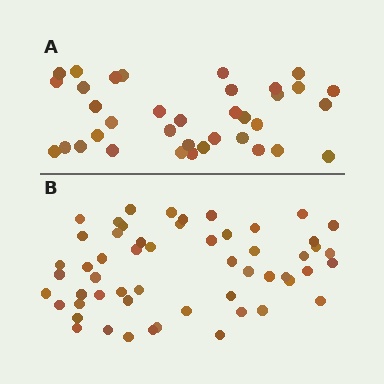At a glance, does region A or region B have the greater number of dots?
Region B (the bottom region) has more dots.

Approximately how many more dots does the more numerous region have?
Region B has approximately 20 more dots than region A.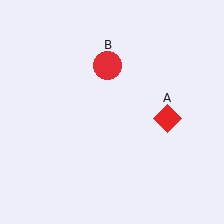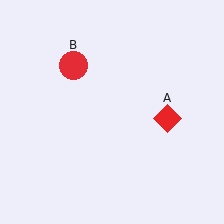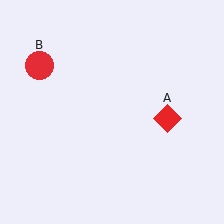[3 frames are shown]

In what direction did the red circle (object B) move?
The red circle (object B) moved left.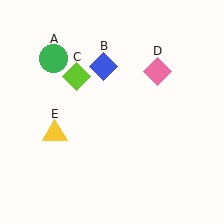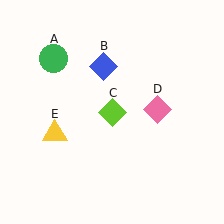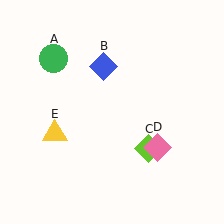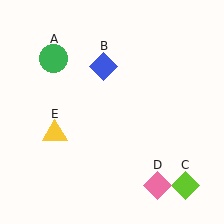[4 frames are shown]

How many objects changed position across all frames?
2 objects changed position: lime diamond (object C), pink diamond (object D).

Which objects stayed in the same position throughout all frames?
Green circle (object A) and blue diamond (object B) and yellow triangle (object E) remained stationary.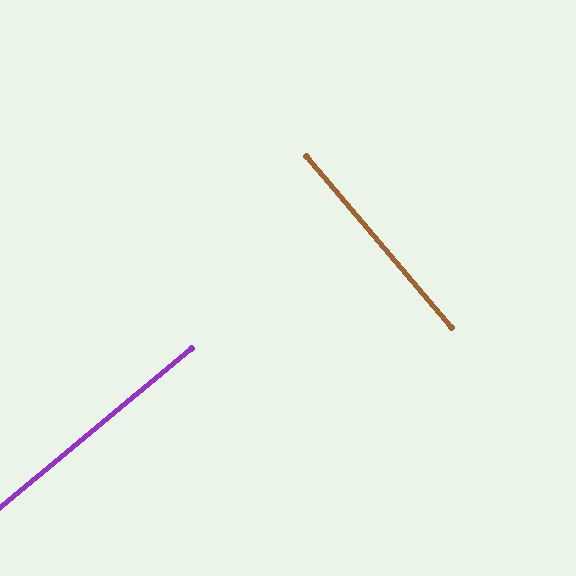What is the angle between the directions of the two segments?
Approximately 89 degrees.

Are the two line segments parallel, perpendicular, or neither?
Perpendicular — they meet at approximately 89°.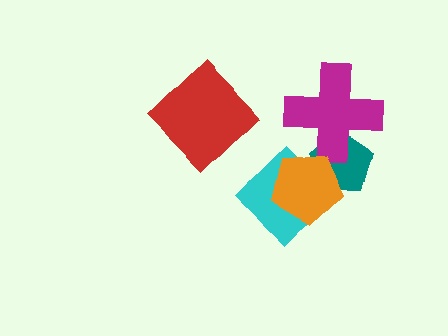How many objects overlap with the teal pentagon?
3 objects overlap with the teal pentagon.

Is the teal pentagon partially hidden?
Yes, it is partially covered by another shape.